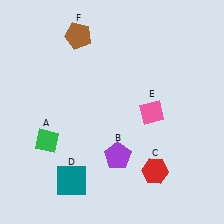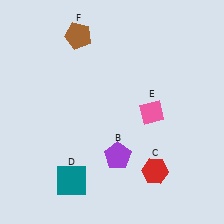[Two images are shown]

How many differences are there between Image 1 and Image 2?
There is 1 difference between the two images.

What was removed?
The green diamond (A) was removed in Image 2.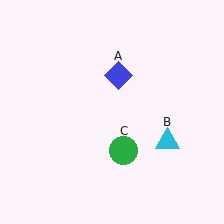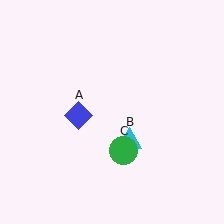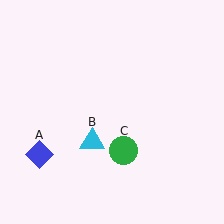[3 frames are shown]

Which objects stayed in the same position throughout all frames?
Green circle (object C) remained stationary.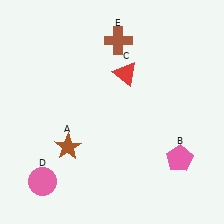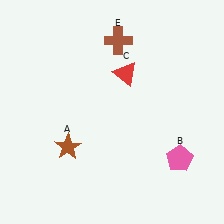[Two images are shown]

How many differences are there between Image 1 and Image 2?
There is 1 difference between the two images.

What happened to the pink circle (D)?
The pink circle (D) was removed in Image 2. It was in the bottom-left area of Image 1.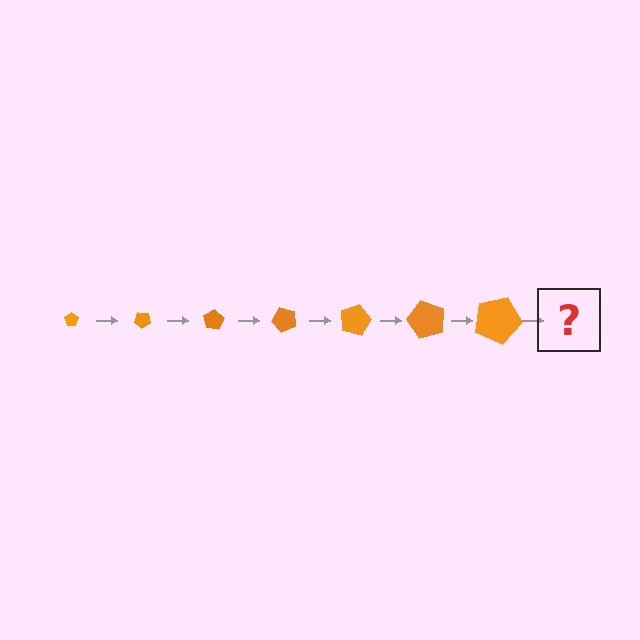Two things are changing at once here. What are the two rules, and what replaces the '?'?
The two rules are that the pentagon grows larger each step and it rotates 40 degrees each step. The '?' should be a pentagon, larger than the previous one and rotated 280 degrees from the start.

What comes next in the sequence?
The next element should be a pentagon, larger than the previous one and rotated 280 degrees from the start.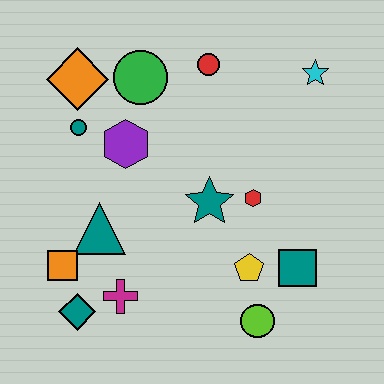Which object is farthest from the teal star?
The orange diamond is farthest from the teal star.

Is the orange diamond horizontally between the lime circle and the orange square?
Yes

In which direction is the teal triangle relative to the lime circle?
The teal triangle is to the left of the lime circle.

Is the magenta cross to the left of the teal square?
Yes